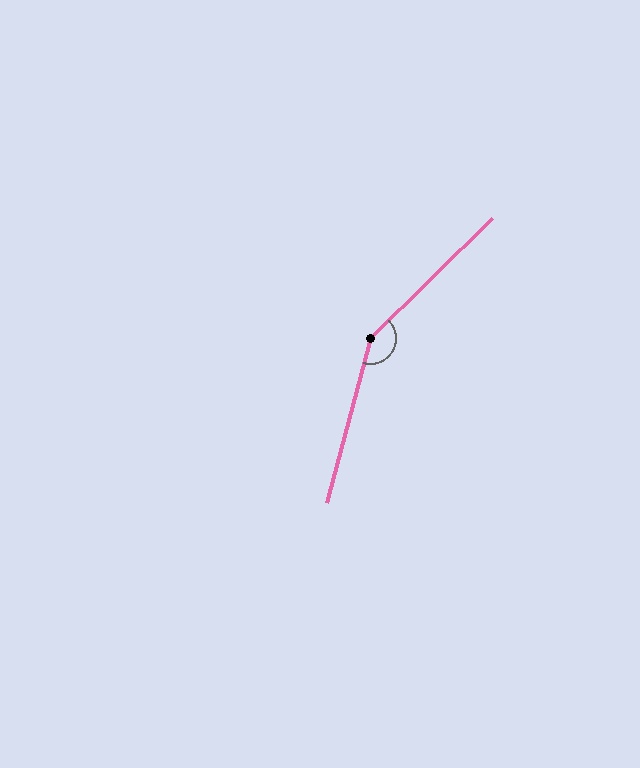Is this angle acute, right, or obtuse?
It is obtuse.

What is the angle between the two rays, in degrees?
Approximately 149 degrees.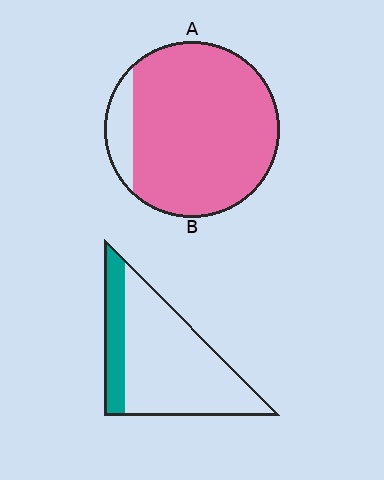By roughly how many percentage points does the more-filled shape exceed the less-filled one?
By roughly 65 percentage points (A over B).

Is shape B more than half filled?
No.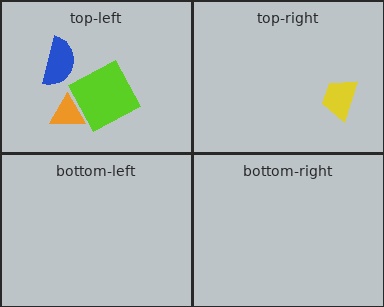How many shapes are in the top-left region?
3.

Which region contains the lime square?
The top-left region.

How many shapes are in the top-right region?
1.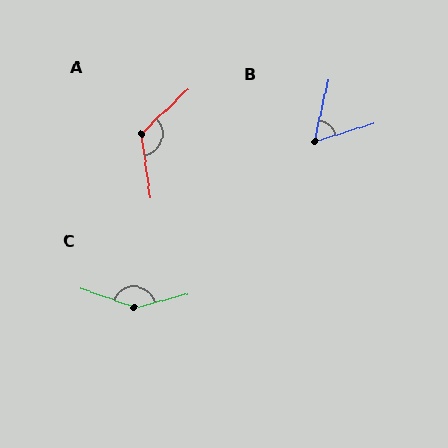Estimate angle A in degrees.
Approximately 125 degrees.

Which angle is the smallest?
B, at approximately 60 degrees.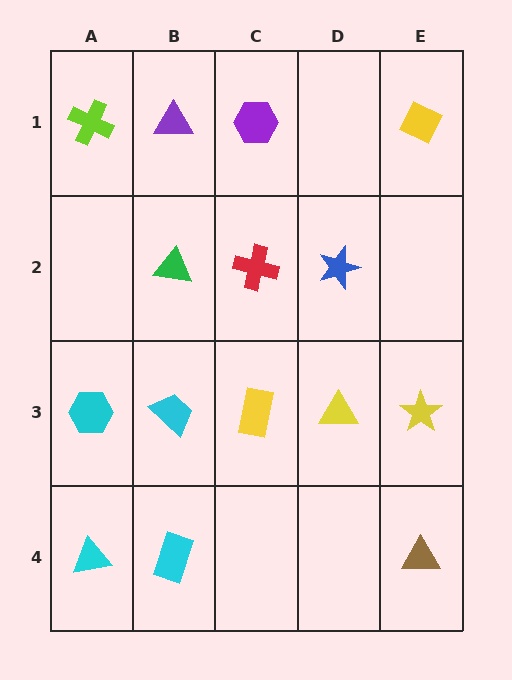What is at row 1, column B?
A purple triangle.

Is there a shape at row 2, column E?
No, that cell is empty.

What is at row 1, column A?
A lime cross.